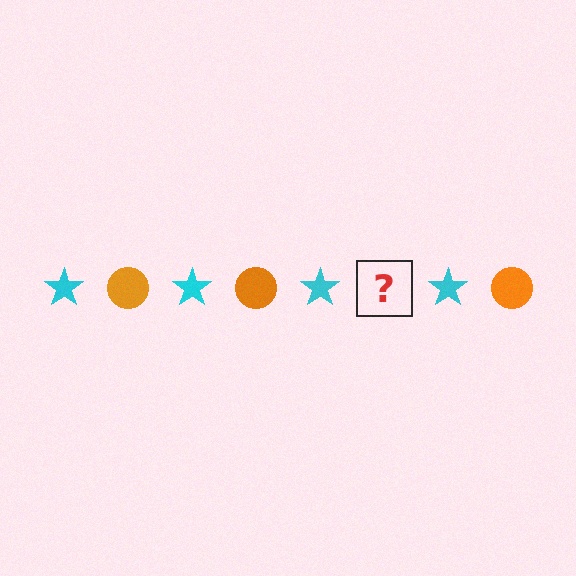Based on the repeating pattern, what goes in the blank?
The blank should be an orange circle.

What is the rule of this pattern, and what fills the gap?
The rule is that the pattern alternates between cyan star and orange circle. The gap should be filled with an orange circle.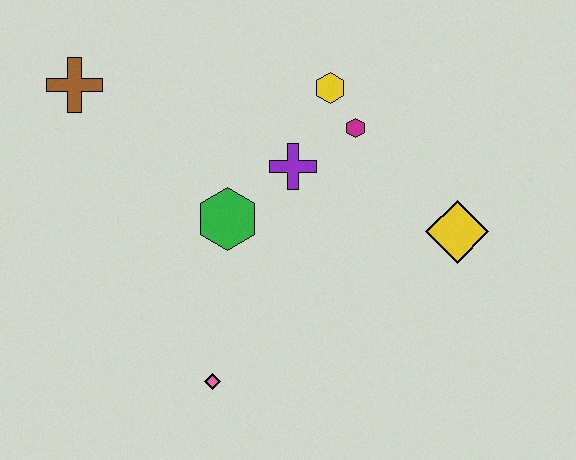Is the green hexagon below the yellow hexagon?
Yes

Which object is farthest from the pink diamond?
The brown cross is farthest from the pink diamond.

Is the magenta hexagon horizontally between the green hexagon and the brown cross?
No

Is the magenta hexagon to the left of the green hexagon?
No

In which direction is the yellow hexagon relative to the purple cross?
The yellow hexagon is above the purple cross.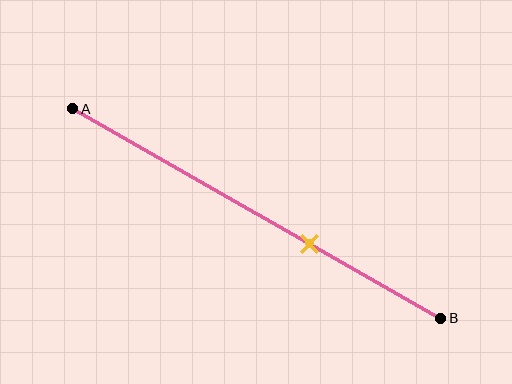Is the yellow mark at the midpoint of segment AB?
No, the mark is at about 65% from A, not at the 50% midpoint.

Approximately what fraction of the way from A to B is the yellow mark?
The yellow mark is approximately 65% of the way from A to B.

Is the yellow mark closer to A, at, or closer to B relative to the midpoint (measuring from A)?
The yellow mark is closer to point B than the midpoint of segment AB.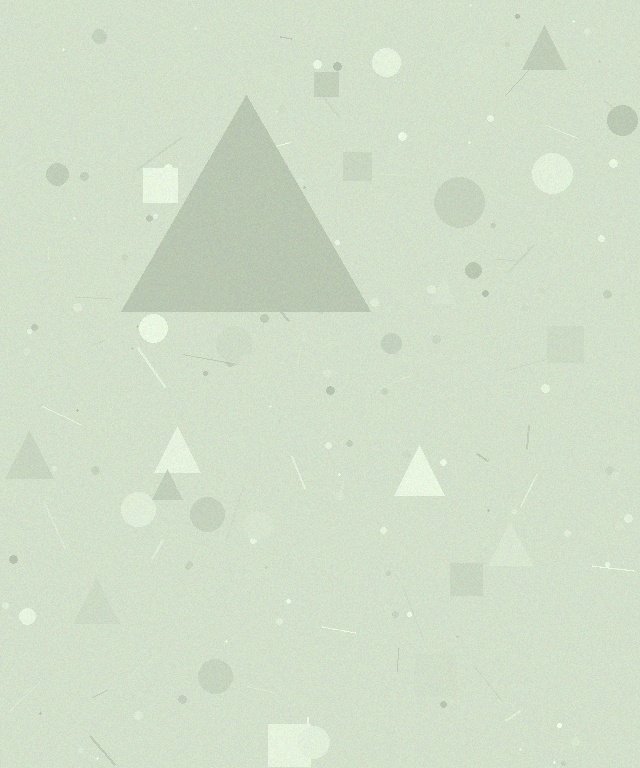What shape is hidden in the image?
A triangle is hidden in the image.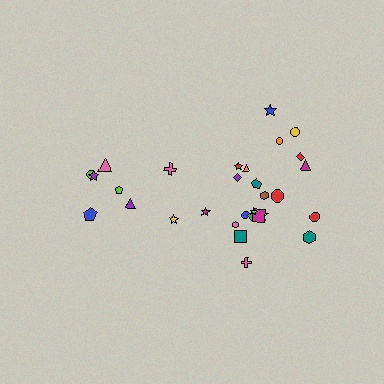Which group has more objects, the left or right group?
The right group.